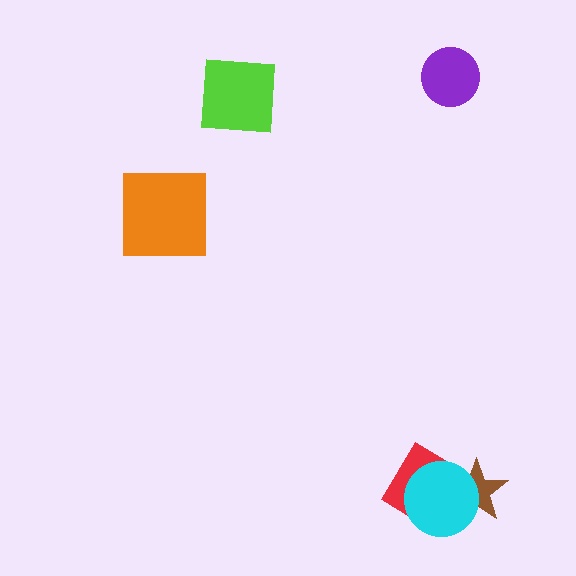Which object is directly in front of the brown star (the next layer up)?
The red diamond is directly in front of the brown star.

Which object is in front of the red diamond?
The cyan circle is in front of the red diamond.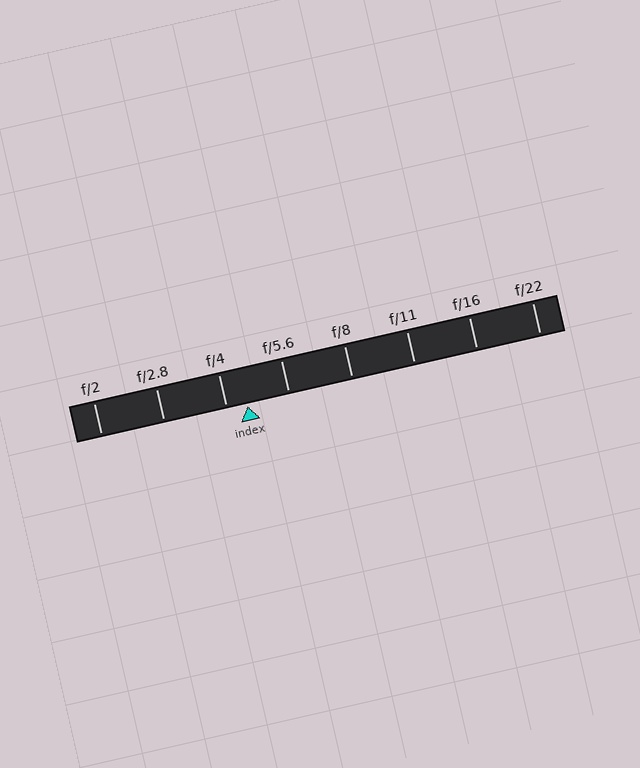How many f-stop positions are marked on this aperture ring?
There are 8 f-stop positions marked.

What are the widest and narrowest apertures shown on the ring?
The widest aperture shown is f/2 and the narrowest is f/22.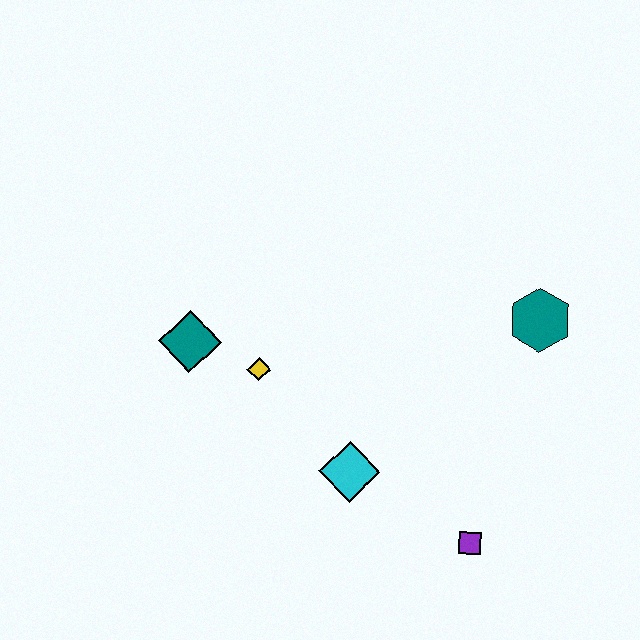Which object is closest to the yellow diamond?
The teal diamond is closest to the yellow diamond.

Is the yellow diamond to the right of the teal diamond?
Yes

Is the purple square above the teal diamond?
No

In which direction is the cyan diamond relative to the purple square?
The cyan diamond is to the left of the purple square.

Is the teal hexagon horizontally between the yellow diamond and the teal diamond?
No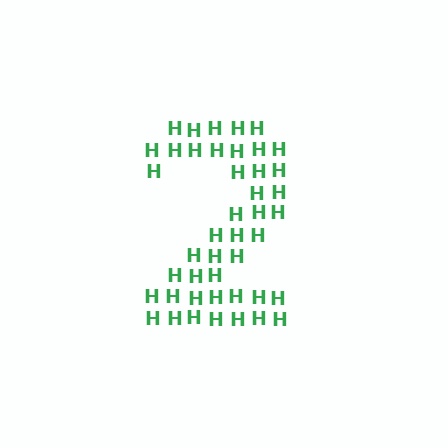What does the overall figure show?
The overall figure shows the digit 2.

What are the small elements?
The small elements are letter H's.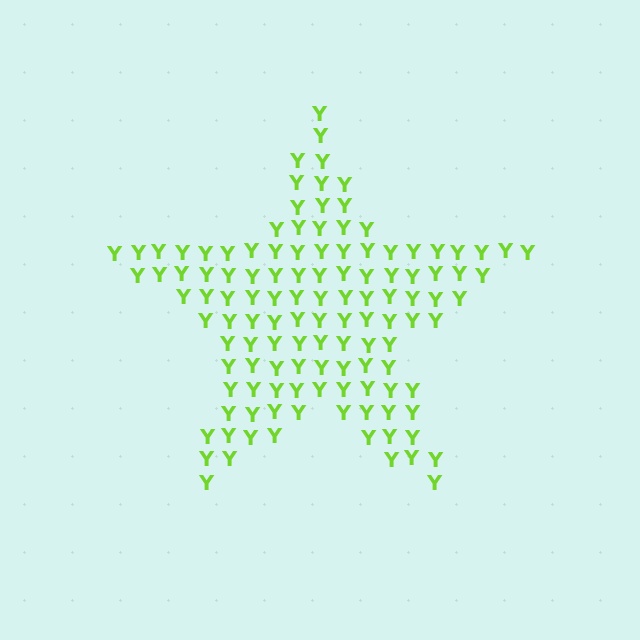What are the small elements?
The small elements are letter Y's.